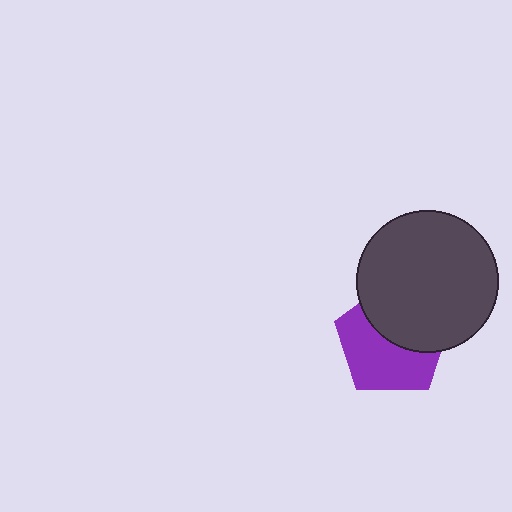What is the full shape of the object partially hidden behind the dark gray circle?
The partially hidden object is a purple pentagon.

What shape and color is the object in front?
The object in front is a dark gray circle.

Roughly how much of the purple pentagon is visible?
About half of it is visible (roughly 54%).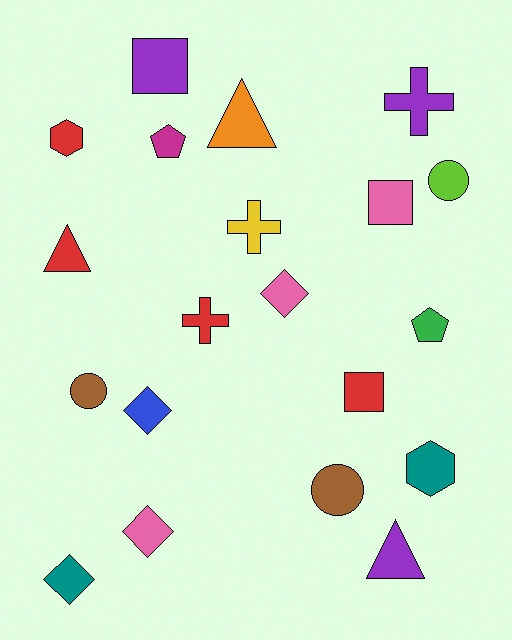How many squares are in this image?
There are 3 squares.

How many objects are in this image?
There are 20 objects.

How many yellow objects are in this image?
There is 1 yellow object.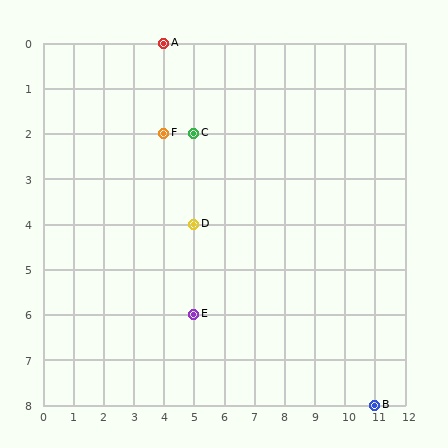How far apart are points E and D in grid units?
Points E and D are 2 rows apart.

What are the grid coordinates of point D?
Point D is at grid coordinates (5, 4).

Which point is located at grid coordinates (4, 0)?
Point A is at (4, 0).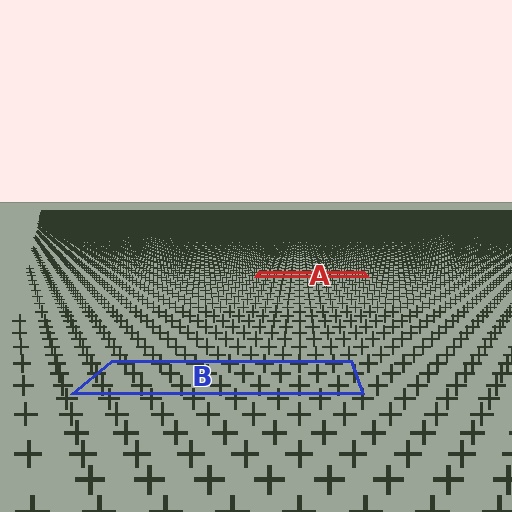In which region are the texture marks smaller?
The texture marks are smaller in region A, because it is farther away.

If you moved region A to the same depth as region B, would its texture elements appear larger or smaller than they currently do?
They would appear larger. At a closer depth, the same texture elements are projected at a bigger on-screen size.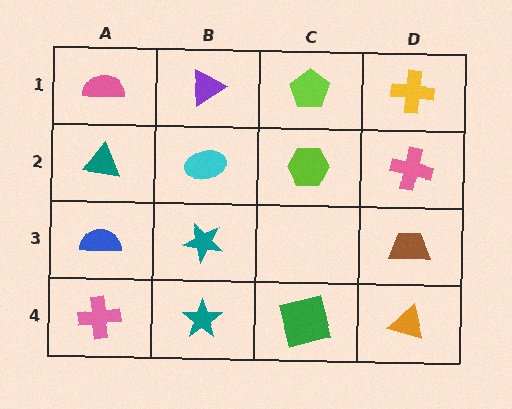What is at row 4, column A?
A pink cross.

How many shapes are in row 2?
4 shapes.